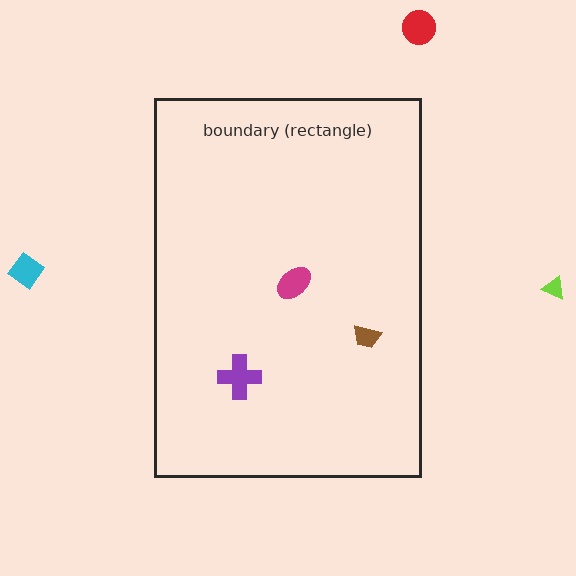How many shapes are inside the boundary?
3 inside, 3 outside.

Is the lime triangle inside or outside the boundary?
Outside.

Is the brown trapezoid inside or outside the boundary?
Inside.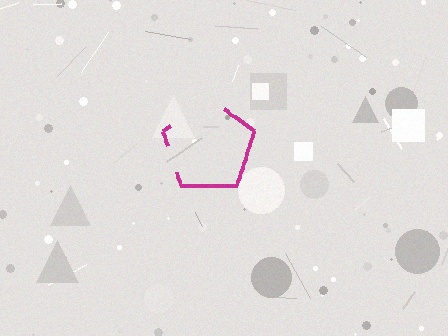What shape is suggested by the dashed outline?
The dashed outline suggests a pentagon.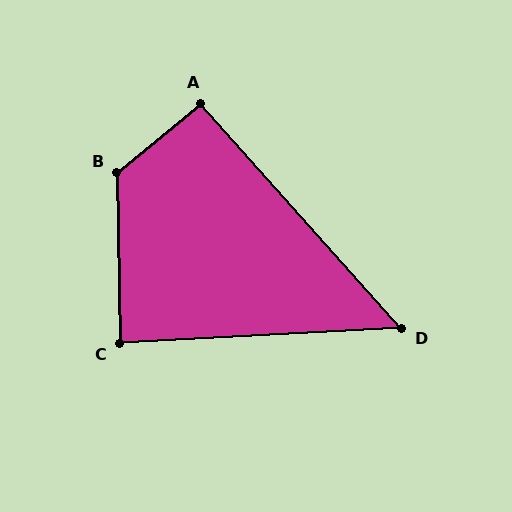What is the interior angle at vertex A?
Approximately 92 degrees (approximately right).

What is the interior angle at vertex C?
Approximately 88 degrees (approximately right).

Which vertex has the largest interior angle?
B, at approximately 129 degrees.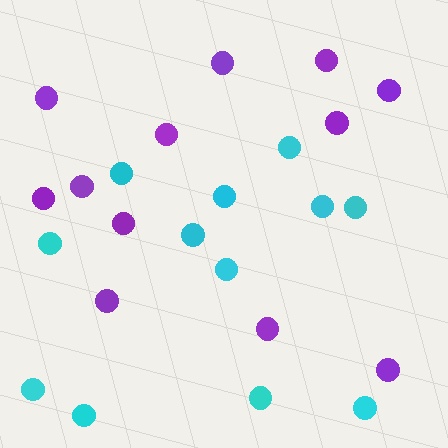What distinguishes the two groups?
There are 2 groups: one group of purple circles (12) and one group of cyan circles (12).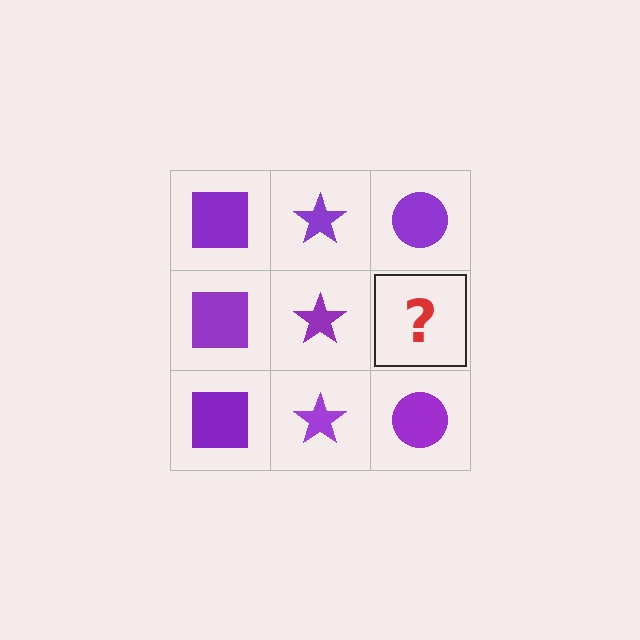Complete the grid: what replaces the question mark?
The question mark should be replaced with a purple circle.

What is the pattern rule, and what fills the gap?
The rule is that each column has a consistent shape. The gap should be filled with a purple circle.